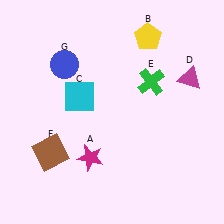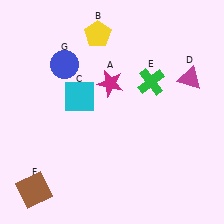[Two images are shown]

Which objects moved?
The objects that moved are: the magenta star (A), the yellow pentagon (B), the brown square (F).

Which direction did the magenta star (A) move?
The magenta star (A) moved up.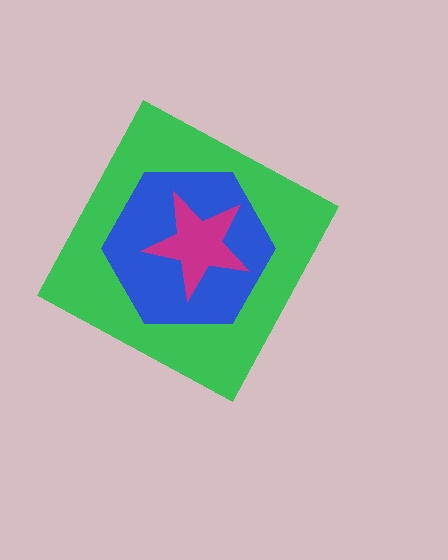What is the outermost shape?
The green diamond.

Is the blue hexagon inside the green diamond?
Yes.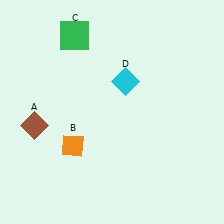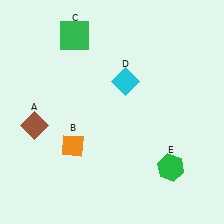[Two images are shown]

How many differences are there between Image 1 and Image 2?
There is 1 difference between the two images.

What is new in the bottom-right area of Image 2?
A green hexagon (E) was added in the bottom-right area of Image 2.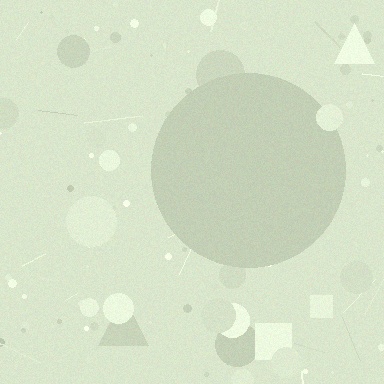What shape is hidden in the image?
A circle is hidden in the image.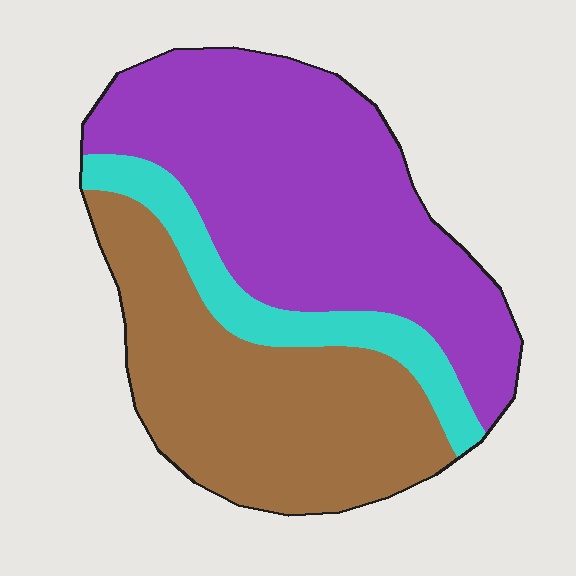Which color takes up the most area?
Purple, at roughly 50%.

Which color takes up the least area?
Cyan, at roughly 15%.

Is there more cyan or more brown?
Brown.